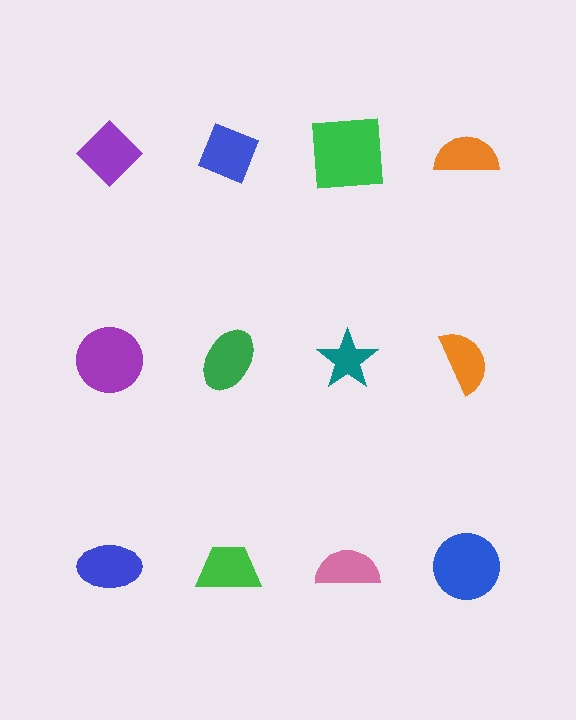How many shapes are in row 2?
4 shapes.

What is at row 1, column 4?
An orange semicircle.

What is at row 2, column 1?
A purple circle.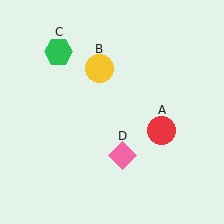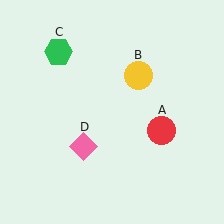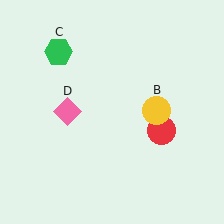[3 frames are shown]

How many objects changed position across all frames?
2 objects changed position: yellow circle (object B), pink diamond (object D).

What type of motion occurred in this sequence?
The yellow circle (object B), pink diamond (object D) rotated clockwise around the center of the scene.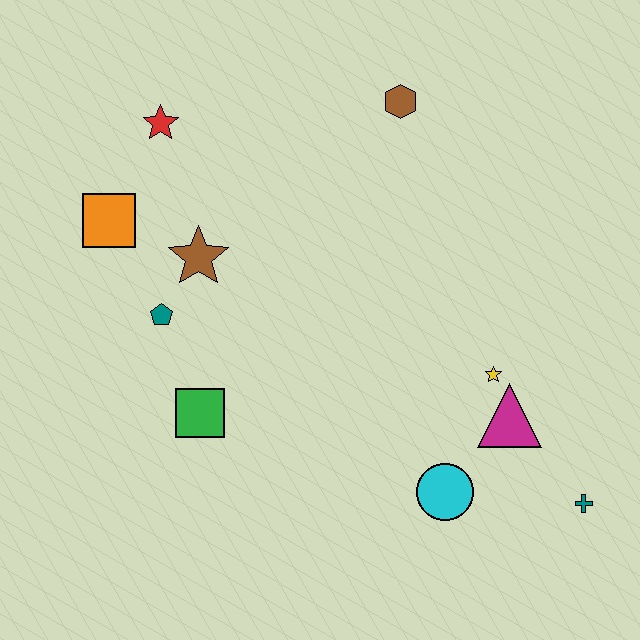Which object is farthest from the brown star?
The teal cross is farthest from the brown star.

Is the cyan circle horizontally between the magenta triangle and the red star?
Yes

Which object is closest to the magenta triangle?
The yellow star is closest to the magenta triangle.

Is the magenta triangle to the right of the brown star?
Yes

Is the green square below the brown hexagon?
Yes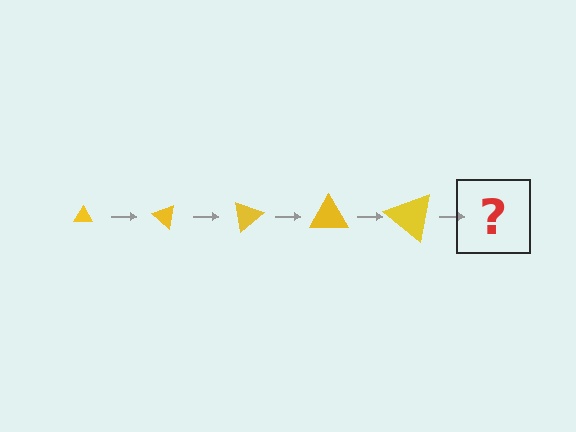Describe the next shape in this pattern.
It should be a triangle, larger than the previous one and rotated 200 degrees from the start.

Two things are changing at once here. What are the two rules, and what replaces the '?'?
The two rules are that the triangle grows larger each step and it rotates 40 degrees each step. The '?' should be a triangle, larger than the previous one and rotated 200 degrees from the start.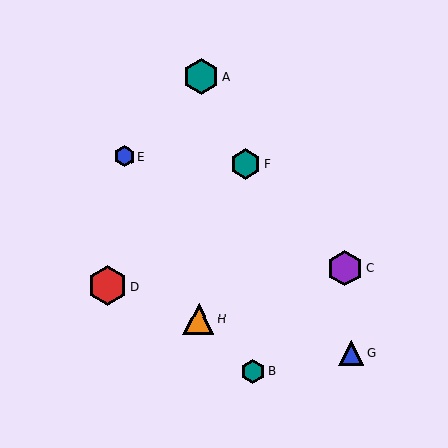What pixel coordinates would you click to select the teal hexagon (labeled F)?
Click at (246, 164) to select the teal hexagon F.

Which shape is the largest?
The red hexagon (labeled D) is the largest.